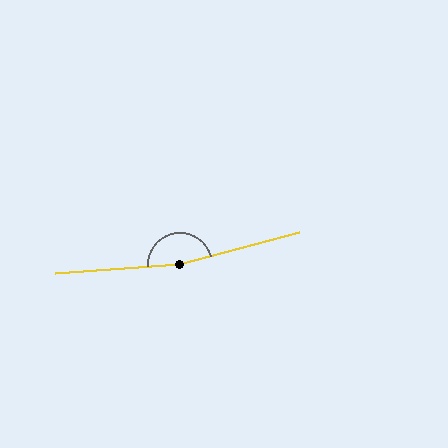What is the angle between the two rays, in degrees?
Approximately 169 degrees.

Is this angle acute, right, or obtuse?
It is obtuse.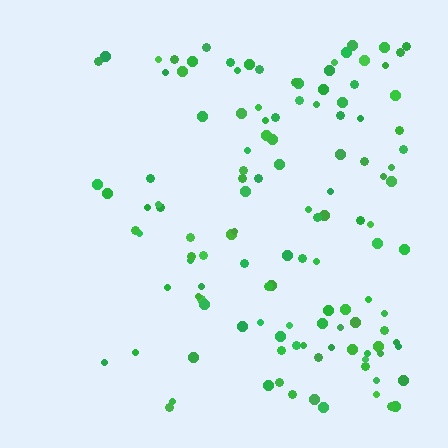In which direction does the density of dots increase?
From left to right, with the right side densest.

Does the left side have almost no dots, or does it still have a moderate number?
Still a moderate number, just noticeably fewer than the right.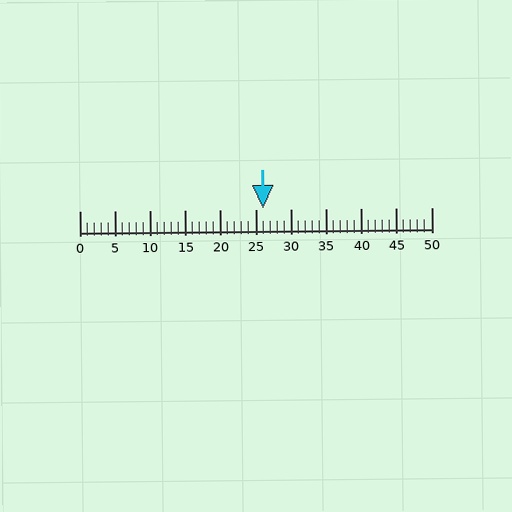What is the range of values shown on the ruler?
The ruler shows values from 0 to 50.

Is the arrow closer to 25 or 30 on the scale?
The arrow is closer to 25.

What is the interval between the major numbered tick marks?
The major tick marks are spaced 5 units apart.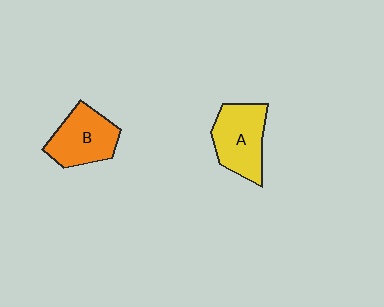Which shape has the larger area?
Shape A (yellow).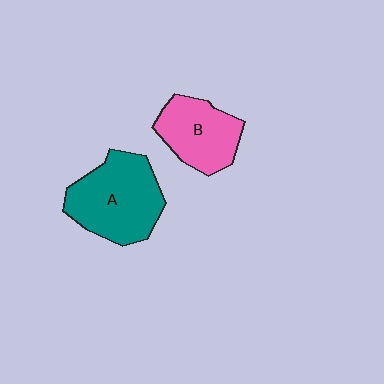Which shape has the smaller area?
Shape B (pink).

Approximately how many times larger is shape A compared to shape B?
Approximately 1.4 times.